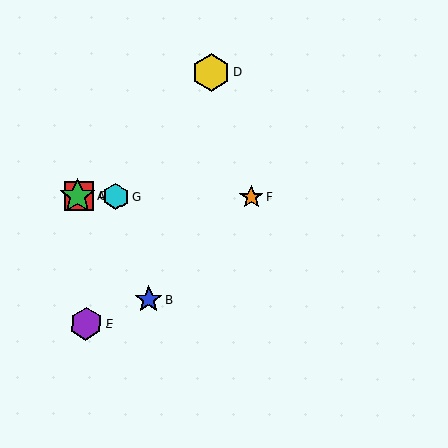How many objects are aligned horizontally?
4 objects (A, C, F, G) are aligned horizontally.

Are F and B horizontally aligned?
No, F is at y≈197 and B is at y≈299.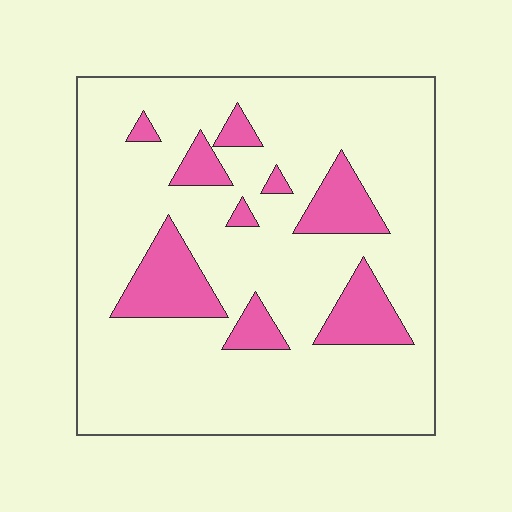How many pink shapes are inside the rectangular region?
9.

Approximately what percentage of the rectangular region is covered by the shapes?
Approximately 15%.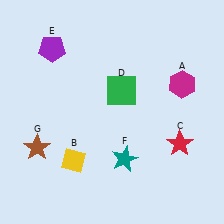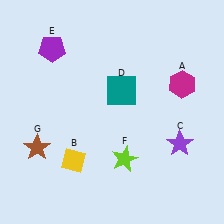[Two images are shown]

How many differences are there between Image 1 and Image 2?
There are 3 differences between the two images.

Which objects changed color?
C changed from red to purple. D changed from green to teal. F changed from teal to lime.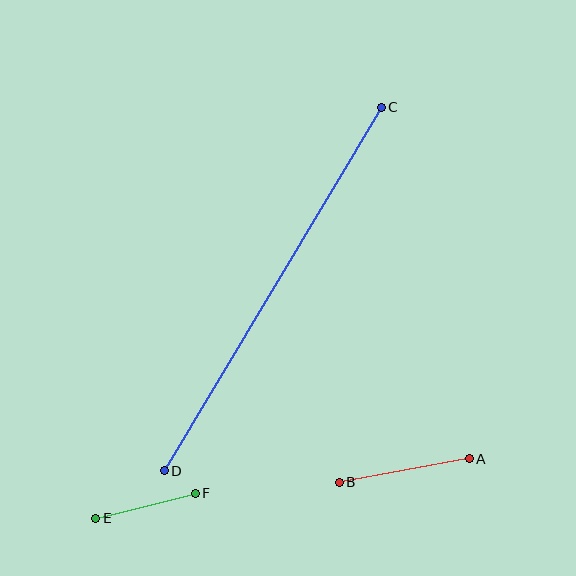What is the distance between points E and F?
The distance is approximately 103 pixels.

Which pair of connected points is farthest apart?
Points C and D are farthest apart.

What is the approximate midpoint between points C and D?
The midpoint is at approximately (273, 289) pixels.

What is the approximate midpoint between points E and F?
The midpoint is at approximately (146, 506) pixels.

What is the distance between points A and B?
The distance is approximately 132 pixels.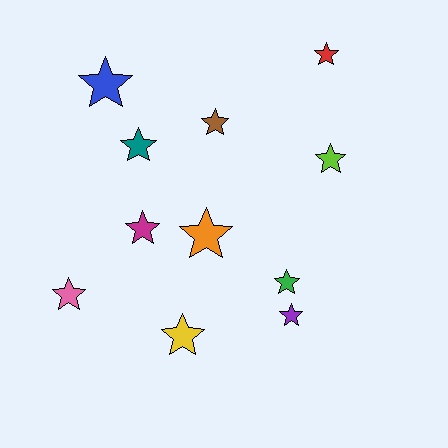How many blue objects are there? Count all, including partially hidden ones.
There is 1 blue object.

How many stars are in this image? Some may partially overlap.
There are 11 stars.